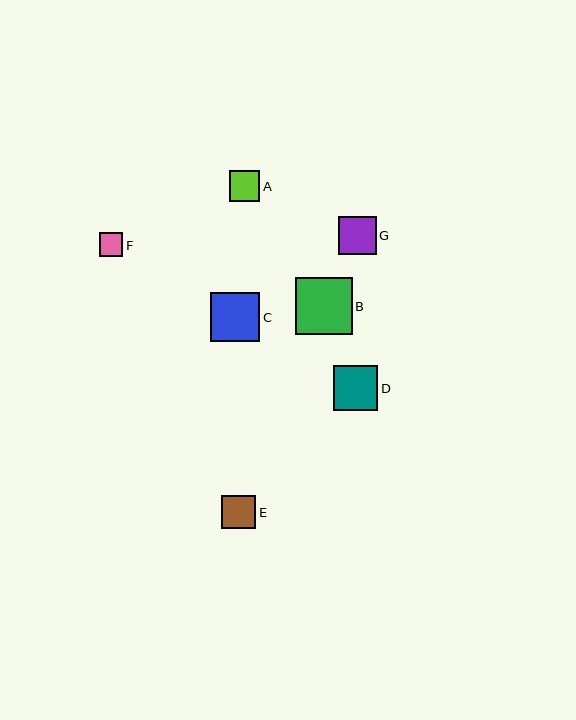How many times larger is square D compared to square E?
Square D is approximately 1.3 times the size of square E.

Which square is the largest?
Square B is the largest with a size of approximately 57 pixels.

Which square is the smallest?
Square F is the smallest with a size of approximately 24 pixels.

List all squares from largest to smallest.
From largest to smallest: B, C, D, G, E, A, F.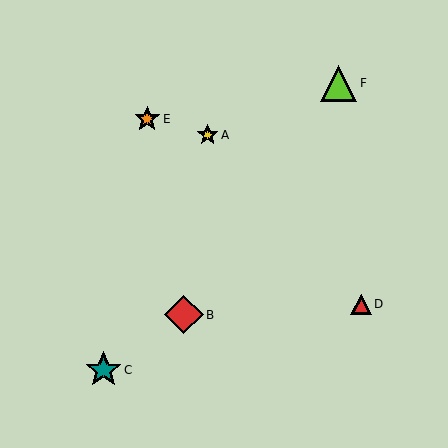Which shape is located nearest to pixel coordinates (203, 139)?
The yellow star (labeled A) at (208, 135) is nearest to that location.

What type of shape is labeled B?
Shape B is a red diamond.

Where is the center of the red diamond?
The center of the red diamond is at (184, 315).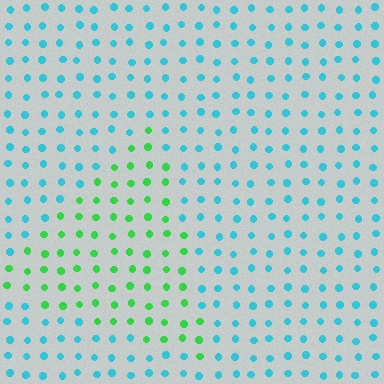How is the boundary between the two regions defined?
The boundary is defined purely by a slight shift in hue (about 60 degrees). Spacing, size, and orientation are identical on both sides.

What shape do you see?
I see a triangle.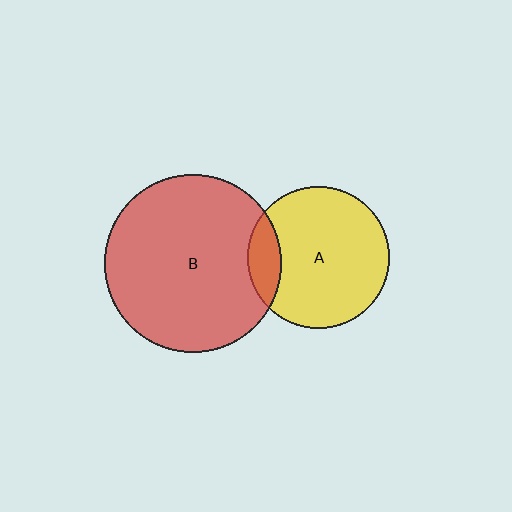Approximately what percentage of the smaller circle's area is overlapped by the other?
Approximately 15%.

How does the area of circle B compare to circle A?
Approximately 1.6 times.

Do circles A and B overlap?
Yes.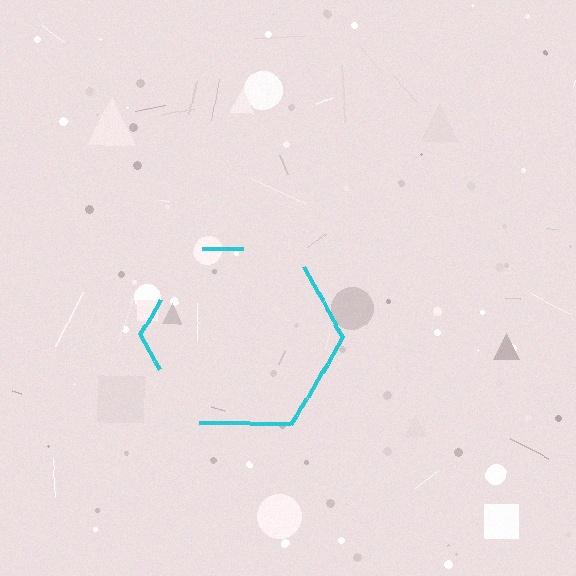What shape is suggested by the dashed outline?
The dashed outline suggests a hexagon.